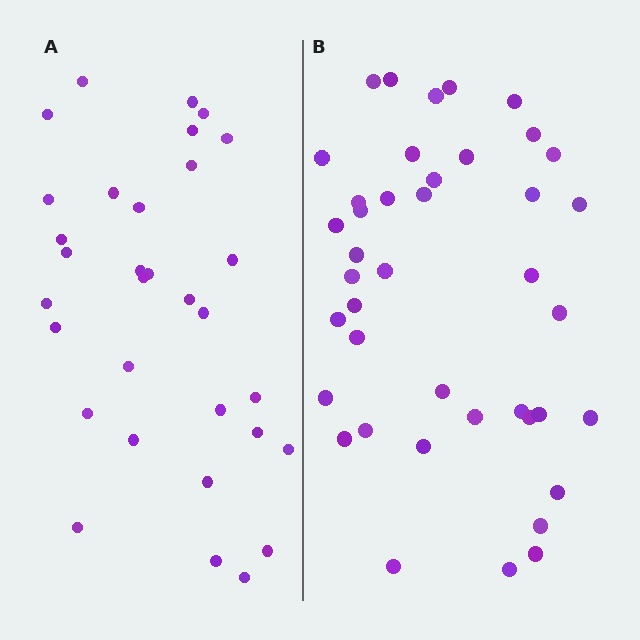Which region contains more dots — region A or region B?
Region B (the right region) has more dots.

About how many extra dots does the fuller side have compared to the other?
Region B has roughly 8 or so more dots than region A.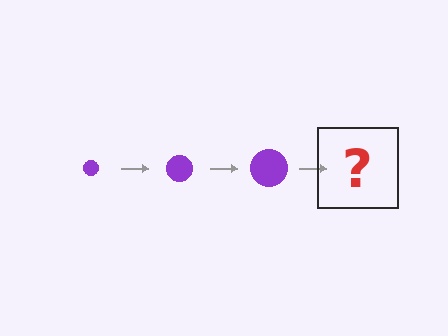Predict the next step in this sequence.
The next step is a purple circle, larger than the previous one.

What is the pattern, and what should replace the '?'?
The pattern is that the circle gets progressively larger each step. The '?' should be a purple circle, larger than the previous one.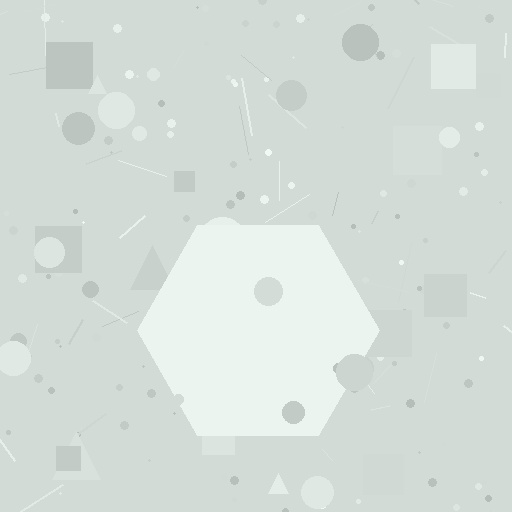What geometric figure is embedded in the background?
A hexagon is embedded in the background.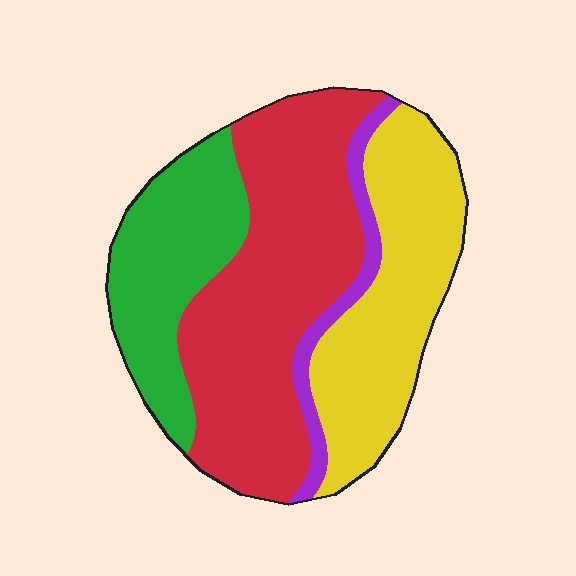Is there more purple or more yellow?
Yellow.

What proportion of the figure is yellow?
Yellow takes up about one quarter (1/4) of the figure.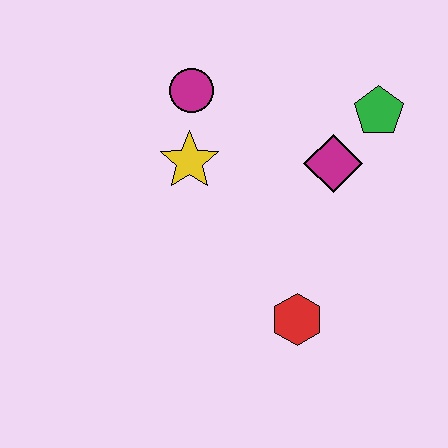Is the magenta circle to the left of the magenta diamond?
Yes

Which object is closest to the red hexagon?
The magenta diamond is closest to the red hexagon.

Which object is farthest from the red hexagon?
The magenta circle is farthest from the red hexagon.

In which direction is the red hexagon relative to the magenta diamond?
The red hexagon is below the magenta diamond.